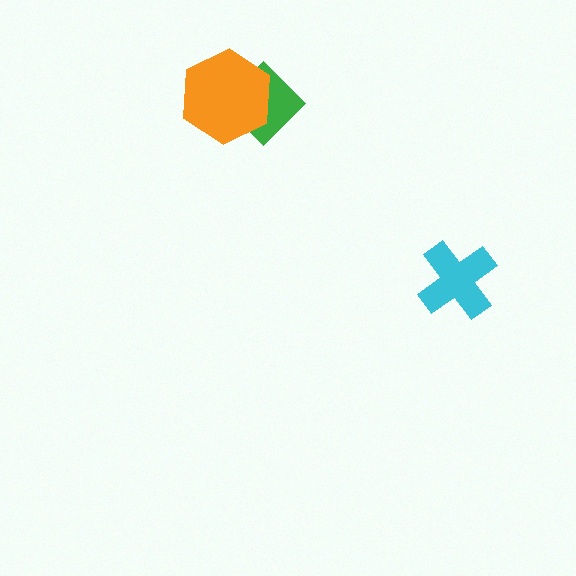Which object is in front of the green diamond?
The orange hexagon is in front of the green diamond.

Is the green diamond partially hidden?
Yes, it is partially covered by another shape.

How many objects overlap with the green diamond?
1 object overlaps with the green diamond.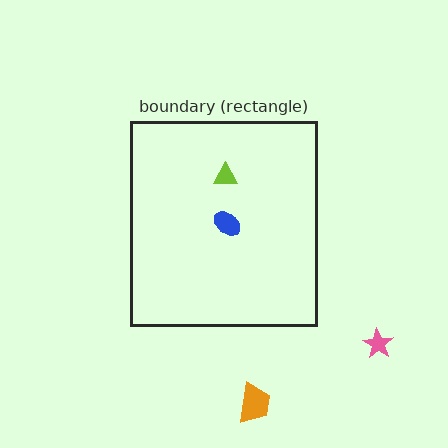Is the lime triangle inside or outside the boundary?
Inside.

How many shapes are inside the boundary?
2 inside, 2 outside.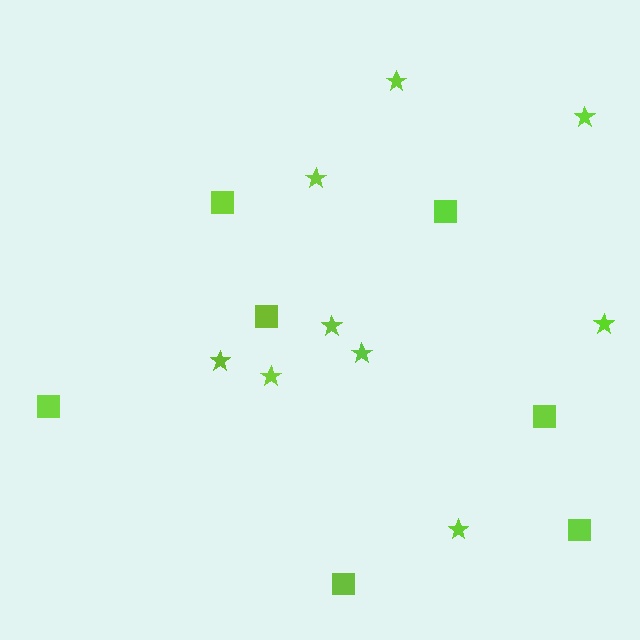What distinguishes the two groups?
There are 2 groups: one group of squares (7) and one group of stars (9).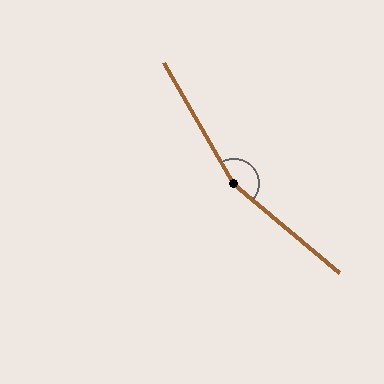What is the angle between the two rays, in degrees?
Approximately 160 degrees.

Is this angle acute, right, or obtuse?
It is obtuse.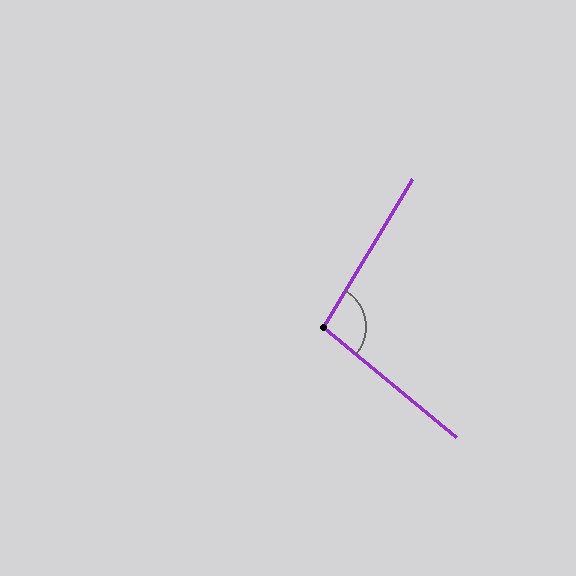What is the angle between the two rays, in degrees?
Approximately 99 degrees.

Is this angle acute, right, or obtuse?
It is obtuse.